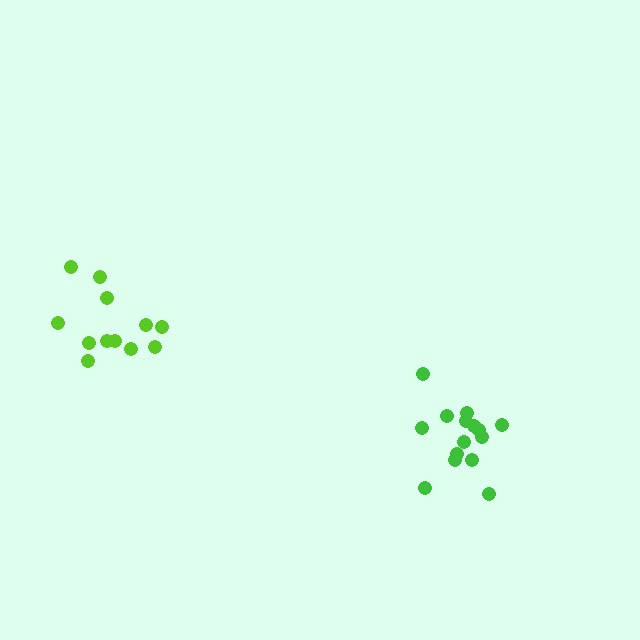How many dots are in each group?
Group 1: 12 dots, Group 2: 15 dots (27 total).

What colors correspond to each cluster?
The clusters are colored: lime, green.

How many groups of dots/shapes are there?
There are 2 groups.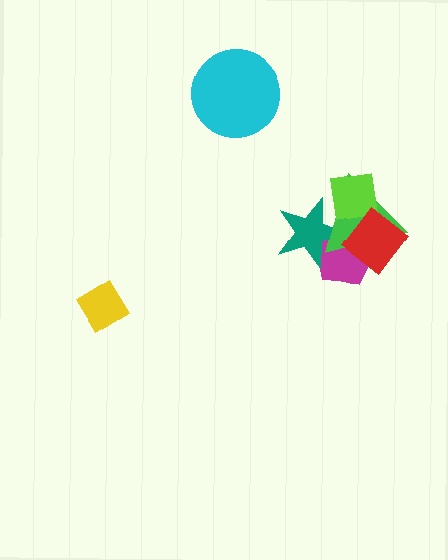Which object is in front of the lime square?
The red diamond is in front of the lime square.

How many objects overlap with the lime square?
3 objects overlap with the lime square.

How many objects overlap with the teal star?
3 objects overlap with the teal star.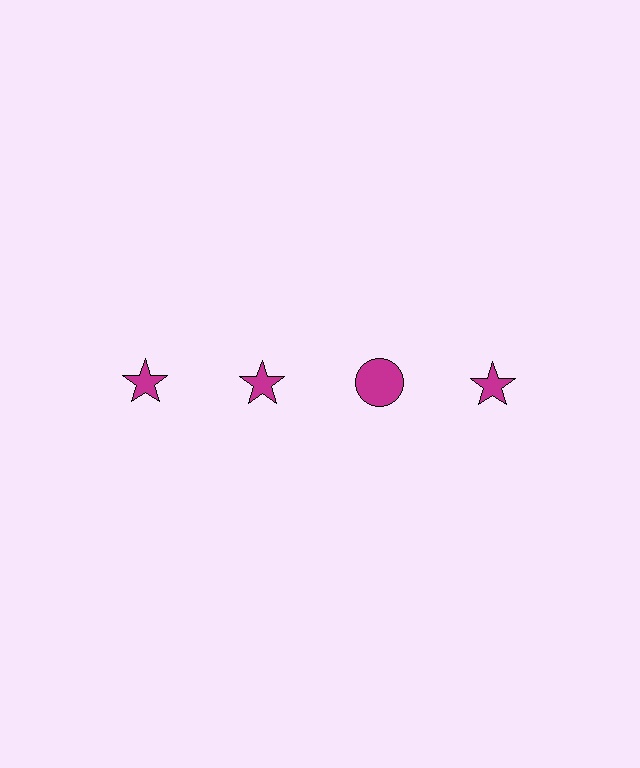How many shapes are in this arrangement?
There are 4 shapes arranged in a grid pattern.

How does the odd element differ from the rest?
It has a different shape: circle instead of star.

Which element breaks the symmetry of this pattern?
The magenta circle in the top row, center column breaks the symmetry. All other shapes are magenta stars.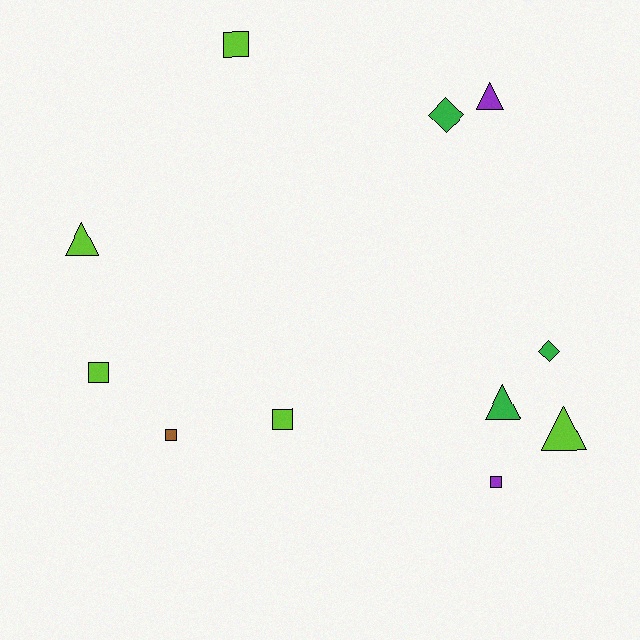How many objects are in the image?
There are 11 objects.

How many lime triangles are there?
There are 2 lime triangles.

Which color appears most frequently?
Lime, with 5 objects.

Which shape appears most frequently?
Square, with 5 objects.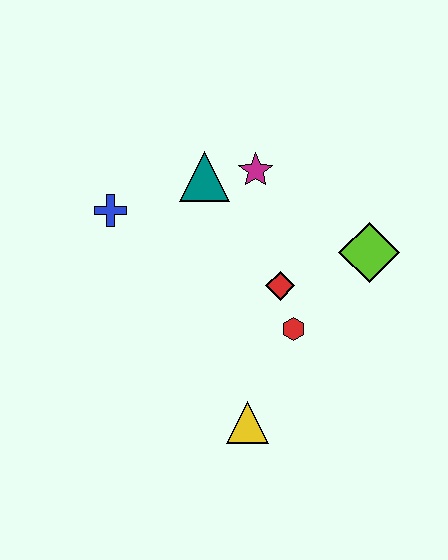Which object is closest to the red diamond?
The red hexagon is closest to the red diamond.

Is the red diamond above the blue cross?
No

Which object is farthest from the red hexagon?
The blue cross is farthest from the red hexagon.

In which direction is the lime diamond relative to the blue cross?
The lime diamond is to the right of the blue cross.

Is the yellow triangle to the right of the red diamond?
No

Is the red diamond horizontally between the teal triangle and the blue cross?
No